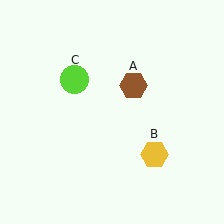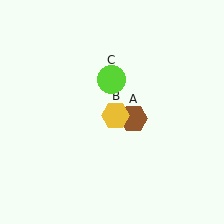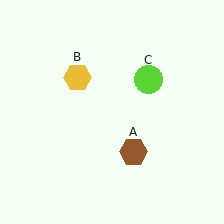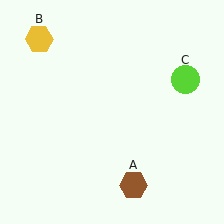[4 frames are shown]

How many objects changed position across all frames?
3 objects changed position: brown hexagon (object A), yellow hexagon (object B), lime circle (object C).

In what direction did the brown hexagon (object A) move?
The brown hexagon (object A) moved down.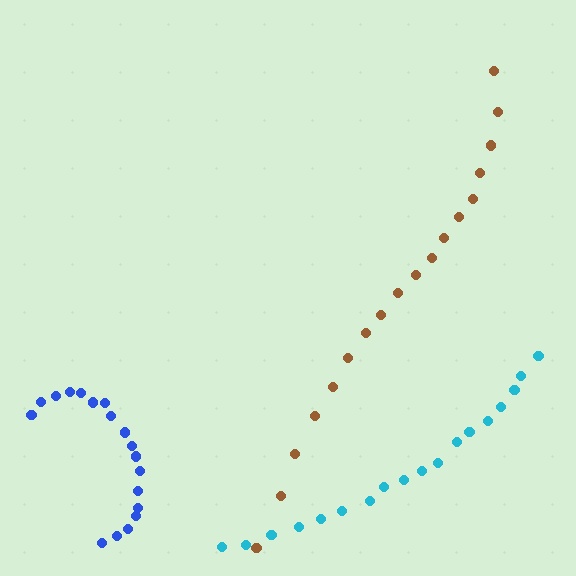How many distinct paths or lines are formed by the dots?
There are 3 distinct paths.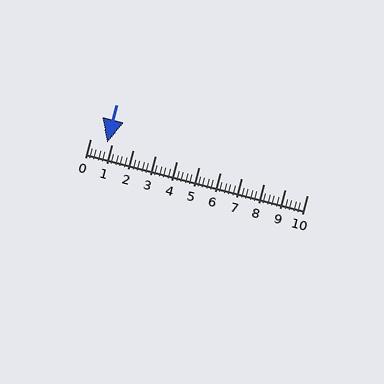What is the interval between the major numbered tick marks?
The major tick marks are spaced 1 units apart.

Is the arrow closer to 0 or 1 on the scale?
The arrow is closer to 1.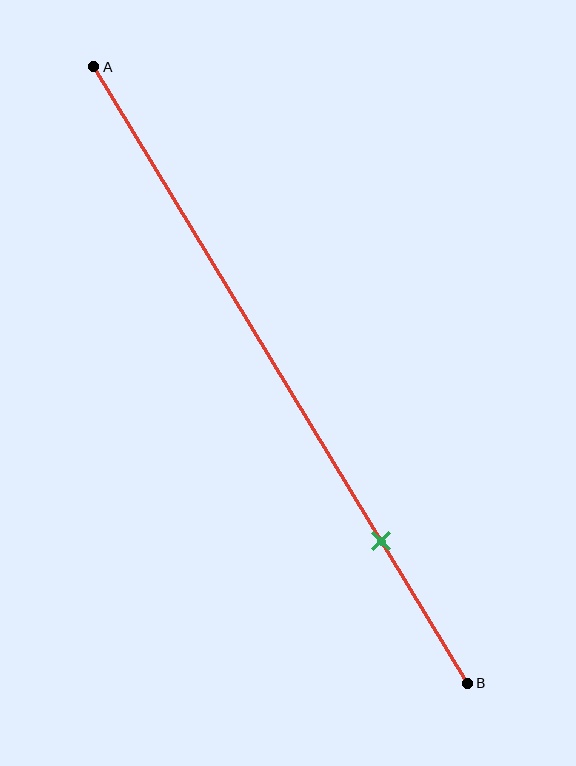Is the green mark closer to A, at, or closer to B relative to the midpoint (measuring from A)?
The green mark is closer to point B than the midpoint of segment AB.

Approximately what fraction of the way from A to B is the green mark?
The green mark is approximately 75% of the way from A to B.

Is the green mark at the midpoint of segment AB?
No, the mark is at about 75% from A, not at the 50% midpoint.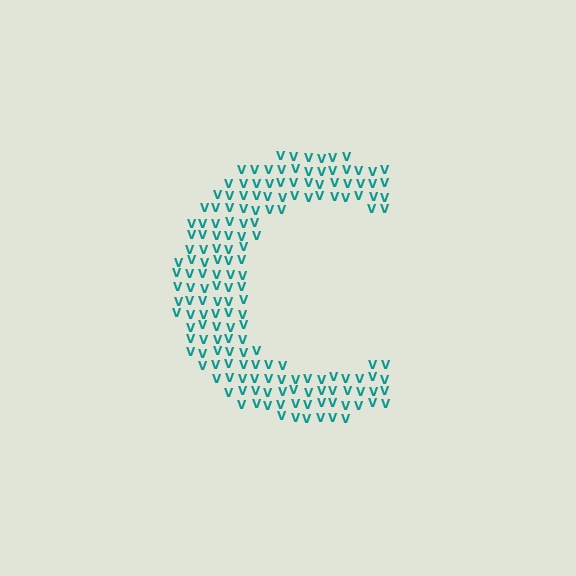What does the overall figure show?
The overall figure shows the letter C.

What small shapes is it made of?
It is made of small letter V's.